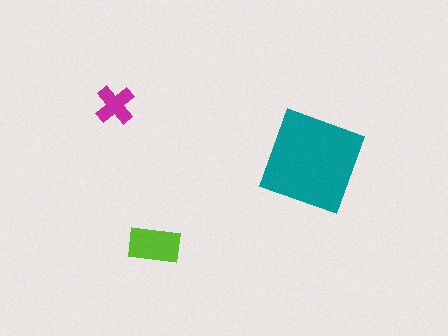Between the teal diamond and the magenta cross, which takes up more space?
The teal diamond.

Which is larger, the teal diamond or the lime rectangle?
The teal diamond.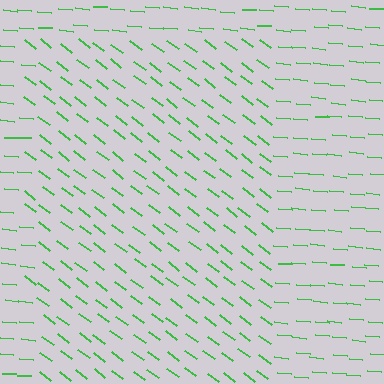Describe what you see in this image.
The image is filled with small green line segments. A rectangle region in the image has lines oriented differently from the surrounding lines, creating a visible texture boundary.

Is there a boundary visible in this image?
Yes, there is a texture boundary formed by a change in line orientation.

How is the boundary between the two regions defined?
The boundary is defined purely by a change in line orientation (approximately 32 degrees difference). All lines are the same color and thickness.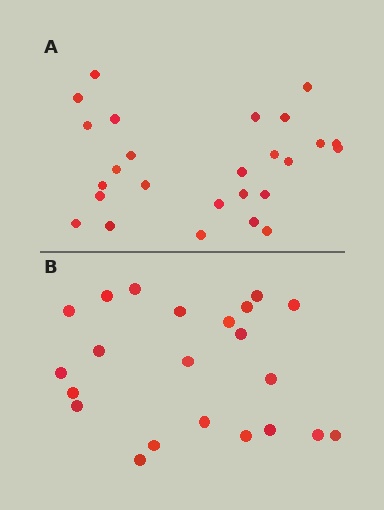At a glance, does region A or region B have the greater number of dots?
Region A (the top region) has more dots.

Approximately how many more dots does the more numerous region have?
Region A has about 4 more dots than region B.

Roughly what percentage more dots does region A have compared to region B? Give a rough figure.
About 20% more.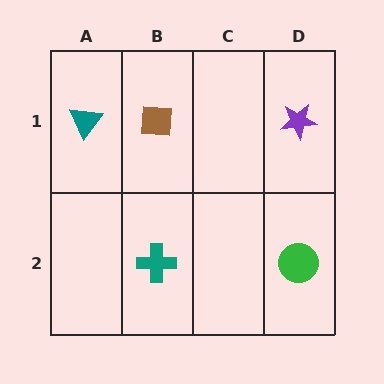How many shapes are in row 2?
2 shapes.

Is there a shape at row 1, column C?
No, that cell is empty.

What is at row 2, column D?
A green circle.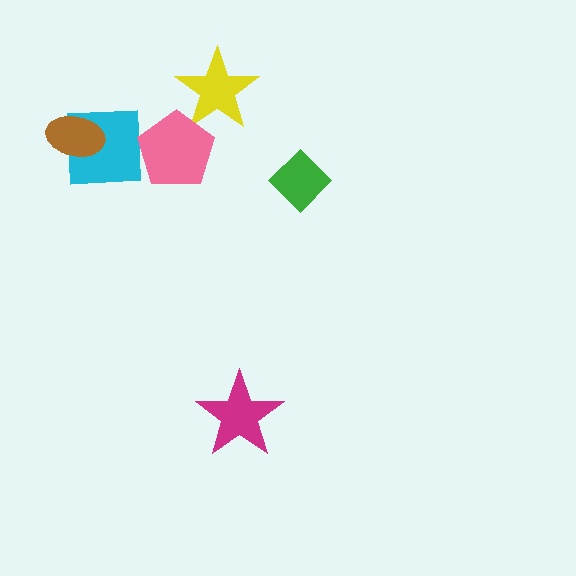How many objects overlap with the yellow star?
1 object overlaps with the yellow star.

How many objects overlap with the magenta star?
0 objects overlap with the magenta star.